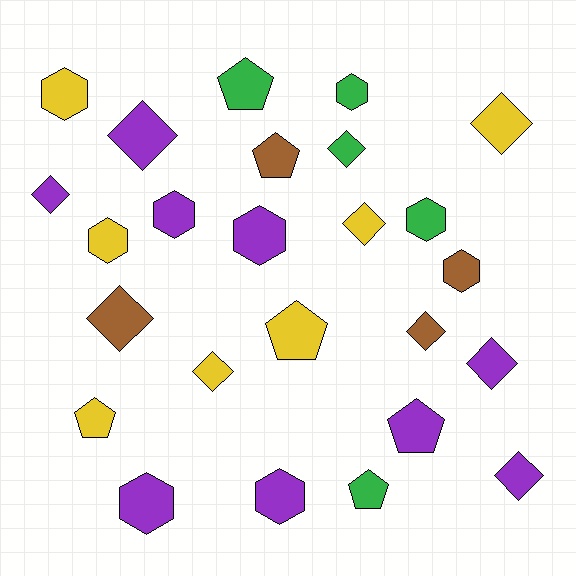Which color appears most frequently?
Purple, with 9 objects.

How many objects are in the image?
There are 25 objects.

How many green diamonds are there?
There is 1 green diamond.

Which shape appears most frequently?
Diamond, with 10 objects.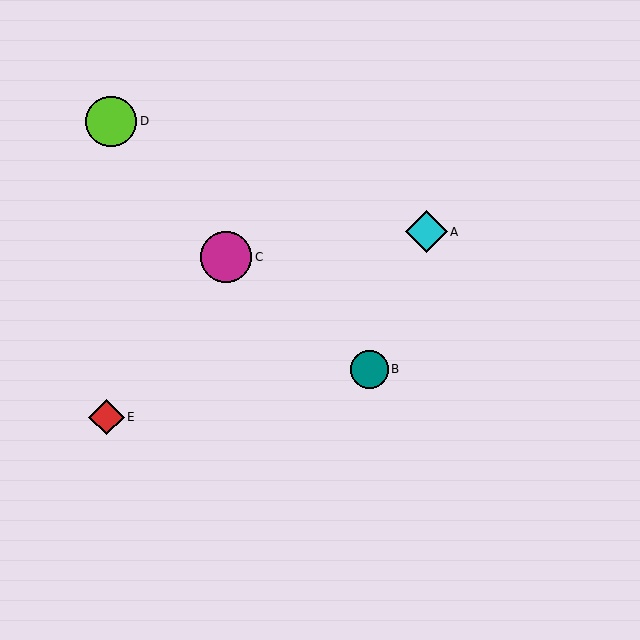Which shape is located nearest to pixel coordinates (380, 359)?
The teal circle (labeled B) at (369, 369) is nearest to that location.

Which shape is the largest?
The magenta circle (labeled C) is the largest.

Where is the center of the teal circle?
The center of the teal circle is at (369, 369).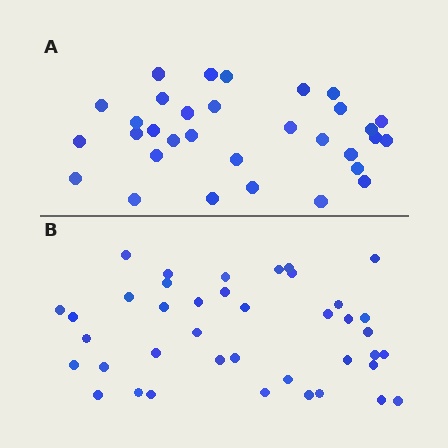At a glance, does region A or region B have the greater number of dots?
Region B (the bottom region) has more dots.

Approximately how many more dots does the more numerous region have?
Region B has roughly 8 or so more dots than region A.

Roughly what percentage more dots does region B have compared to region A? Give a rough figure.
About 25% more.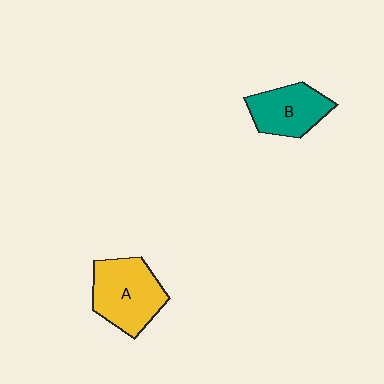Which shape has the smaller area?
Shape B (teal).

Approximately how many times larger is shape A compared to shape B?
Approximately 1.3 times.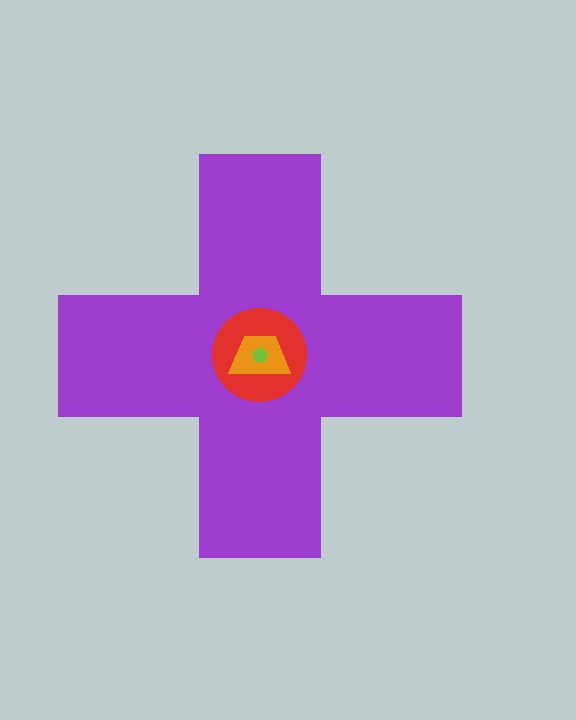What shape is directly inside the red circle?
The orange trapezoid.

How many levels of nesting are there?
4.